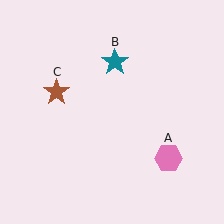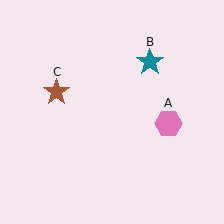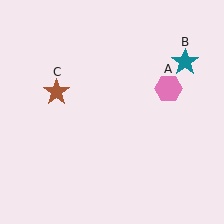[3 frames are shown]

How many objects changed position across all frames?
2 objects changed position: pink hexagon (object A), teal star (object B).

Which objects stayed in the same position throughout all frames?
Brown star (object C) remained stationary.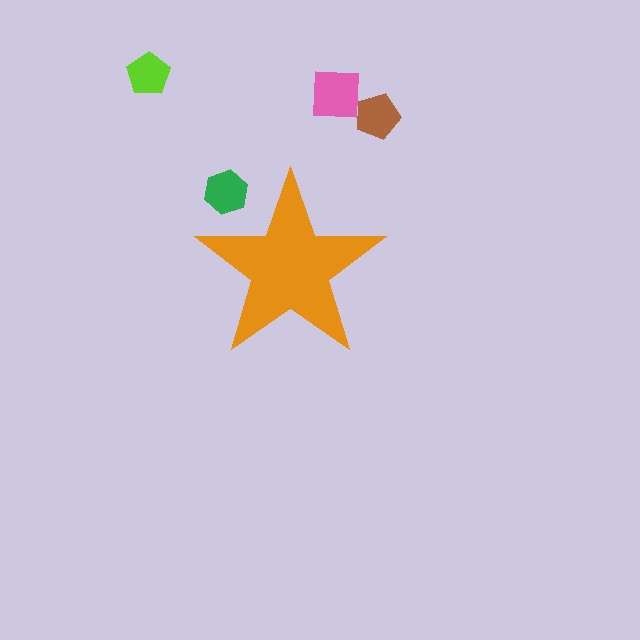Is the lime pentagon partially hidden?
No, the lime pentagon is fully visible.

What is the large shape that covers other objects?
An orange star.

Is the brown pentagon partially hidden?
No, the brown pentagon is fully visible.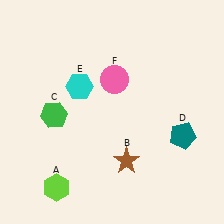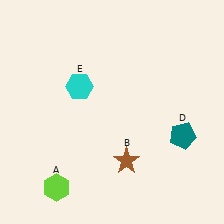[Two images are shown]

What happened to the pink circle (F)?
The pink circle (F) was removed in Image 2. It was in the top-right area of Image 1.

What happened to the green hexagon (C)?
The green hexagon (C) was removed in Image 2. It was in the bottom-left area of Image 1.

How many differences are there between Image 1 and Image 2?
There are 2 differences between the two images.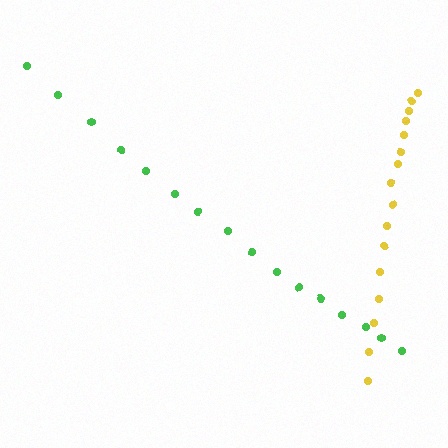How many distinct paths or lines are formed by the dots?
There are 2 distinct paths.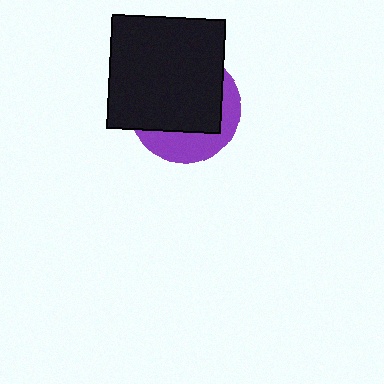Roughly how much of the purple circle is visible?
A small part of it is visible (roughly 32%).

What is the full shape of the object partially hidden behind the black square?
The partially hidden object is a purple circle.